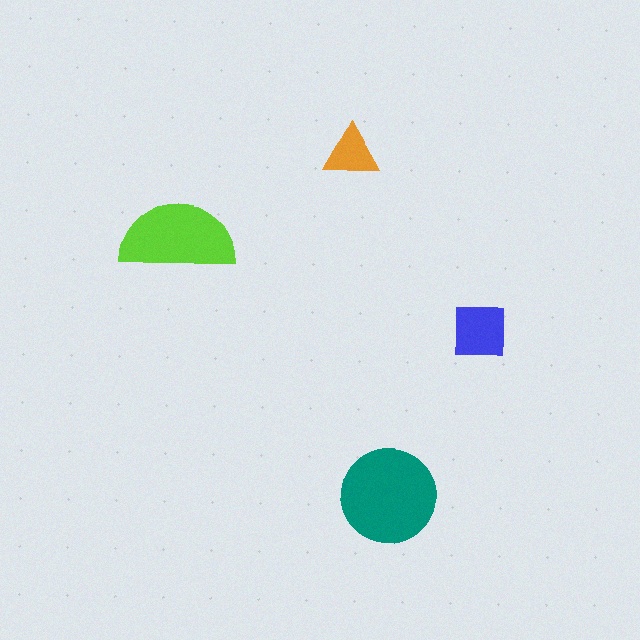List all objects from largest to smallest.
The teal circle, the lime semicircle, the blue square, the orange triangle.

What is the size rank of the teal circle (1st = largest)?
1st.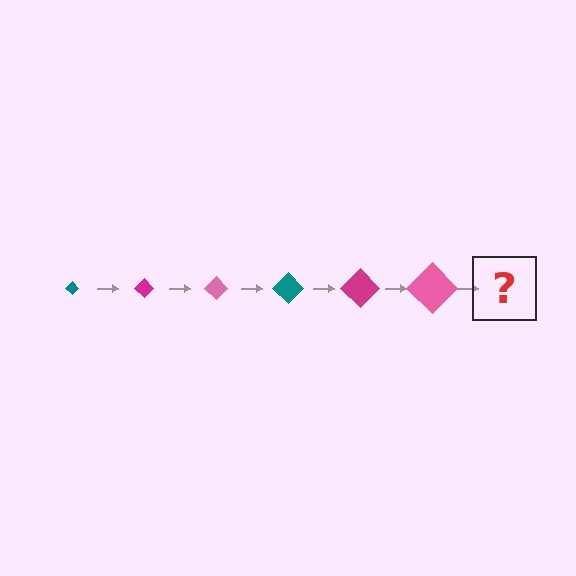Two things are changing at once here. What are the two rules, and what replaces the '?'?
The two rules are that the diamond grows larger each step and the color cycles through teal, magenta, and pink. The '?' should be a teal diamond, larger than the previous one.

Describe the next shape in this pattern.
It should be a teal diamond, larger than the previous one.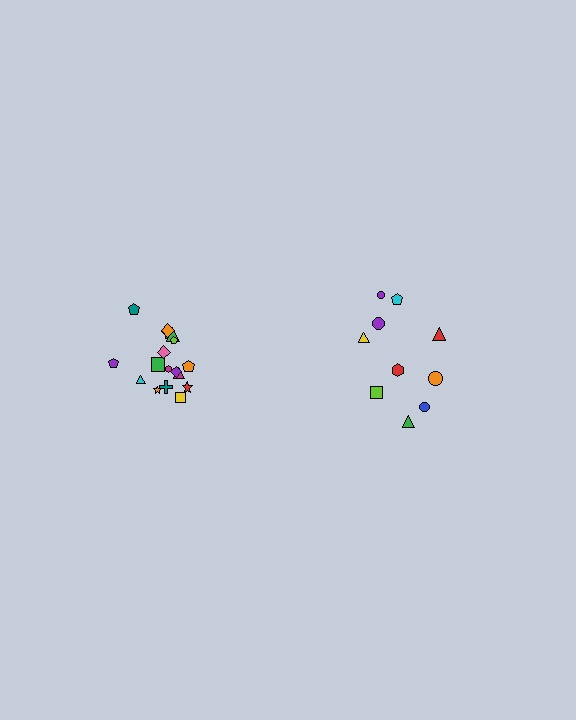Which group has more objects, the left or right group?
The left group.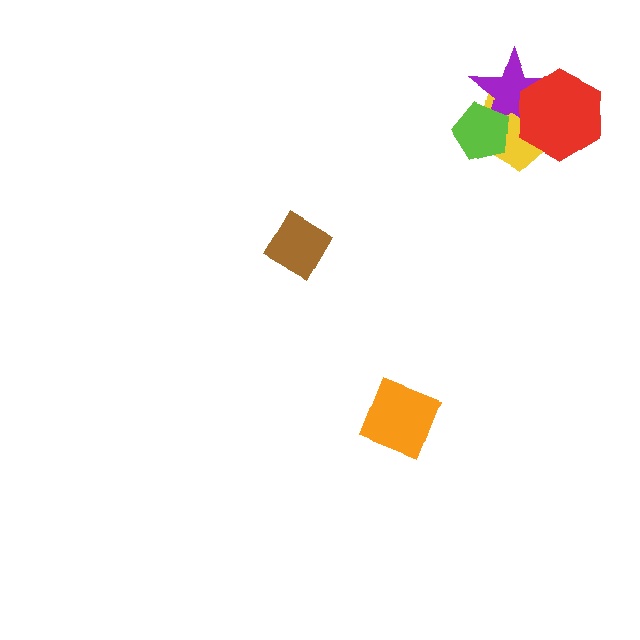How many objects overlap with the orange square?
0 objects overlap with the orange square.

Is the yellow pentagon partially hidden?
Yes, it is partially covered by another shape.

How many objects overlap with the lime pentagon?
2 objects overlap with the lime pentagon.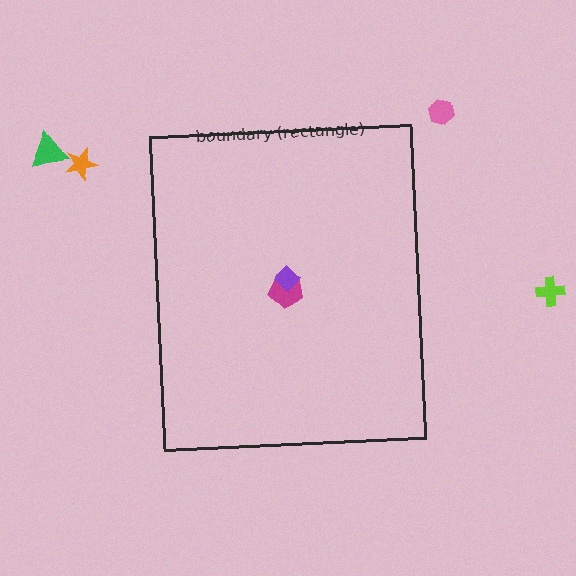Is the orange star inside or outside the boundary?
Outside.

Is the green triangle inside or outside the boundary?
Outside.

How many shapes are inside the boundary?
2 inside, 4 outside.